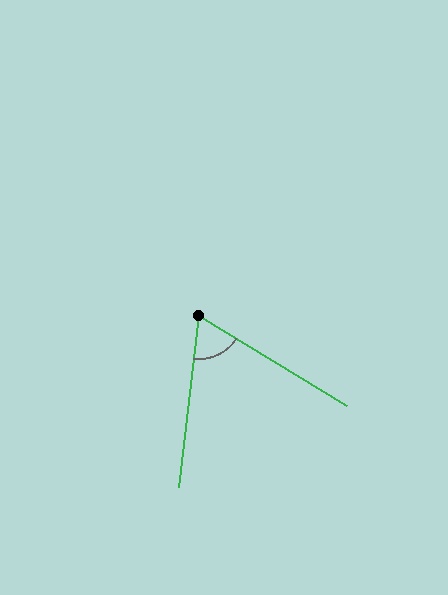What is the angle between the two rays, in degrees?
Approximately 65 degrees.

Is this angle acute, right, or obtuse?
It is acute.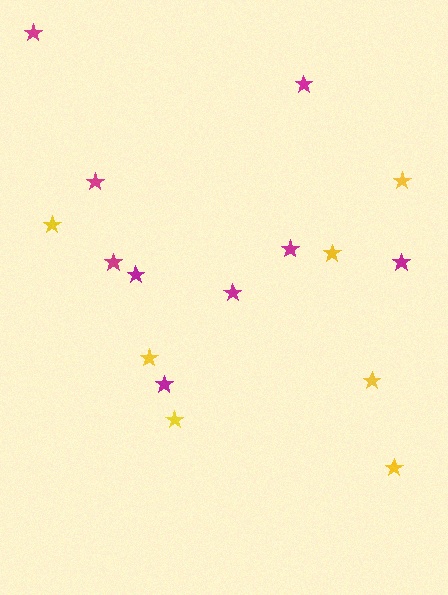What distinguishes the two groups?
There are 2 groups: one group of magenta stars (9) and one group of yellow stars (7).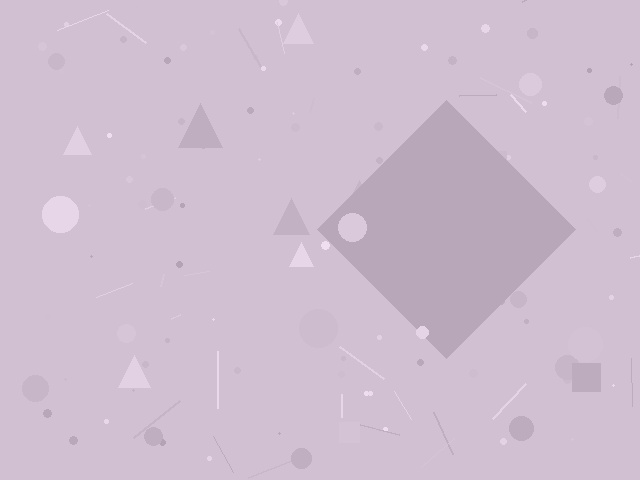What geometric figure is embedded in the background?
A diamond is embedded in the background.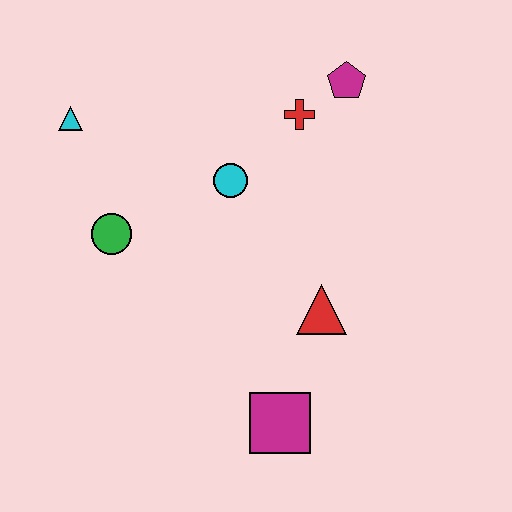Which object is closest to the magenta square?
The red triangle is closest to the magenta square.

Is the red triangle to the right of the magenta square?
Yes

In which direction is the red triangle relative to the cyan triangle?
The red triangle is to the right of the cyan triangle.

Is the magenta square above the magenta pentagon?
No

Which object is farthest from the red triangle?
The cyan triangle is farthest from the red triangle.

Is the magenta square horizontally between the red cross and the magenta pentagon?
No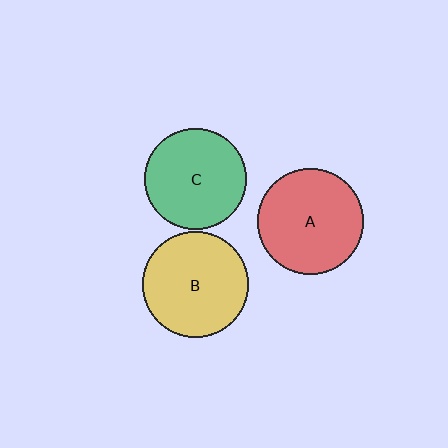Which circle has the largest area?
Circle A (red).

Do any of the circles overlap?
No, none of the circles overlap.